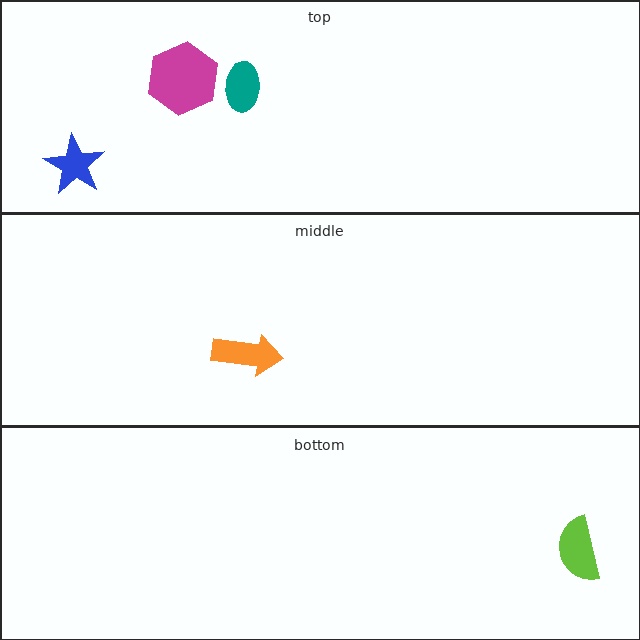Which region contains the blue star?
The top region.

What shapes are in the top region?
The magenta hexagon, the teal ellipse, the blue star.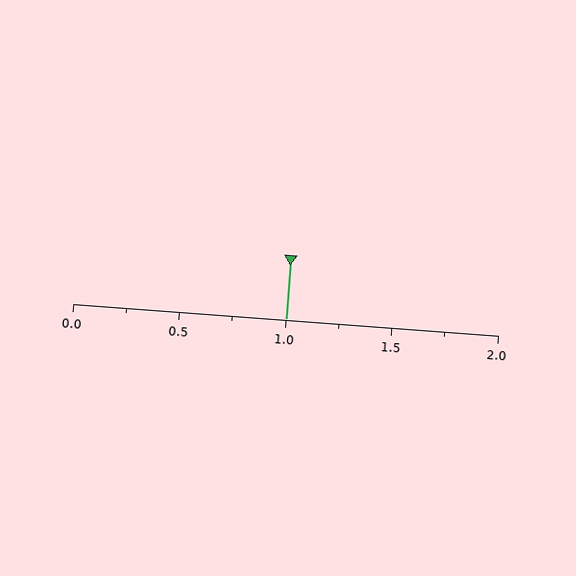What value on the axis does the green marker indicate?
The marker indicates approximately 1.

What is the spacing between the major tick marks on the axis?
The major ticks are spaced 0.5 apart.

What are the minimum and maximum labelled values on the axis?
The axis runs from 0.0 to 2.0.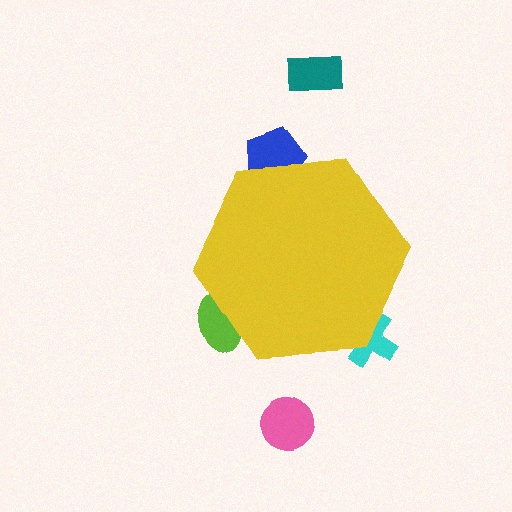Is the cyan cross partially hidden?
Yes, the cyan cross is partially hidden behind the yellow hexagon.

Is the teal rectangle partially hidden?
No, the teal rectangle is fully visible.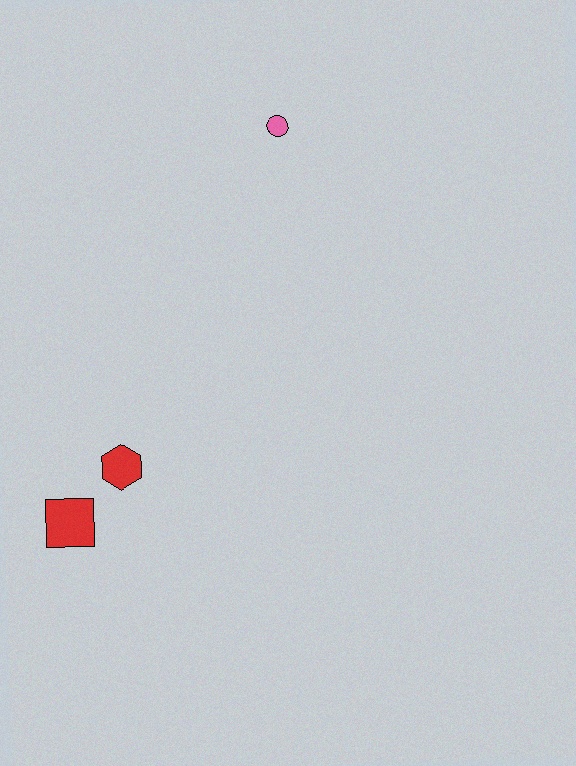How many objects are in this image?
There are 3 objects.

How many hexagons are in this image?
There is 1 hexagon.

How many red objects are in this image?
There are 2 red objects.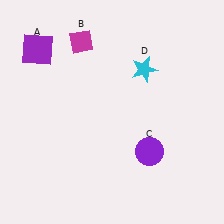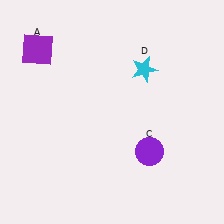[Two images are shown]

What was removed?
The magenta diamond (B) was removed in Image 2.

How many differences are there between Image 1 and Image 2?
There is 1 difference between the two images.